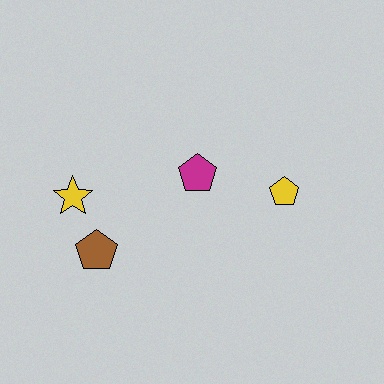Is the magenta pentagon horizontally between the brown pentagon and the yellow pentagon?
Yes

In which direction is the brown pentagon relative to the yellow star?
The brown pentagon is below the yellow star.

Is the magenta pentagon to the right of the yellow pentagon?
No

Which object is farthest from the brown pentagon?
The yellow pentagon is farthest from the brown pentagon.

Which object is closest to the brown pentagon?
The yellow star is closest to the brown pentagon.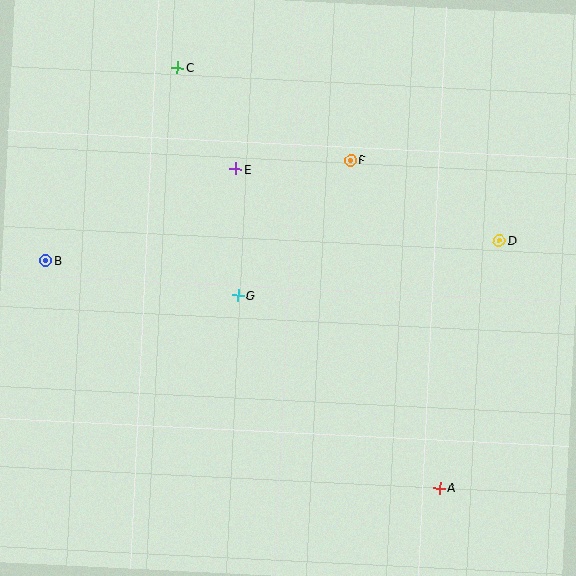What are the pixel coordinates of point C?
Point C is at (177, 67).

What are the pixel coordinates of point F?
Point F is at (351, 160).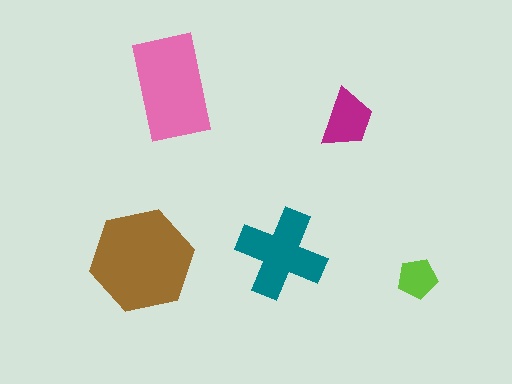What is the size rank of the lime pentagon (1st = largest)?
5th.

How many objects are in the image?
There are 5 objects in the image.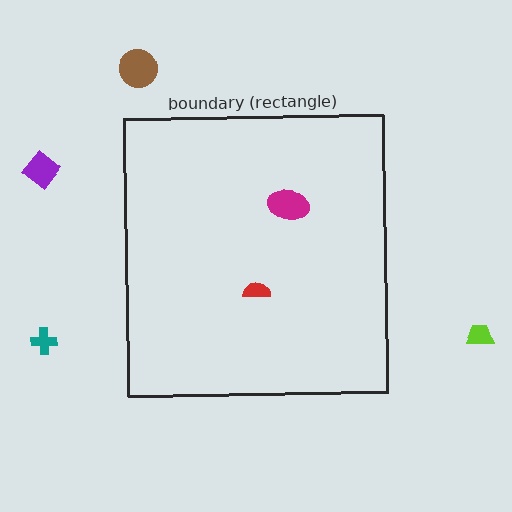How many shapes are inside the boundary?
2 inside, 4 outside.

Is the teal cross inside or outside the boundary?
Outside.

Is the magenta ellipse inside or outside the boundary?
Inside.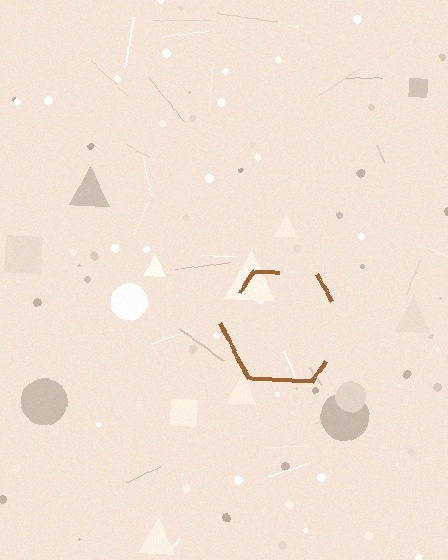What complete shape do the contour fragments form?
The contour fragments form a hexagon.